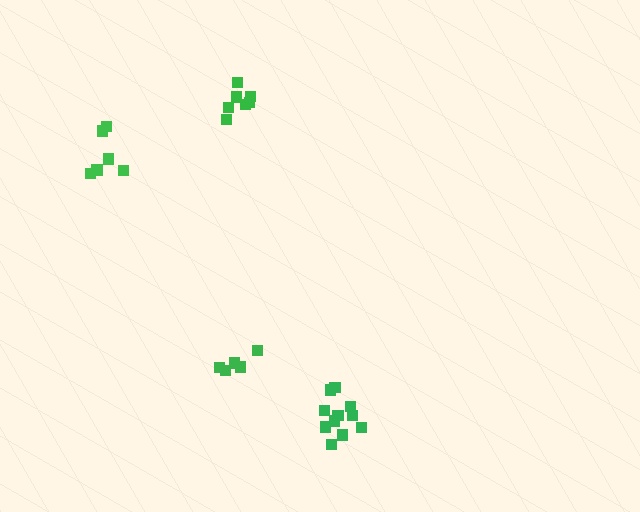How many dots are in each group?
Group 1: 6 dots, Group 2: 11 dots, Group 3: 5 dots, Group 4: 7 dots (29 total).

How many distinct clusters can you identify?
There are 4 distinct clusters.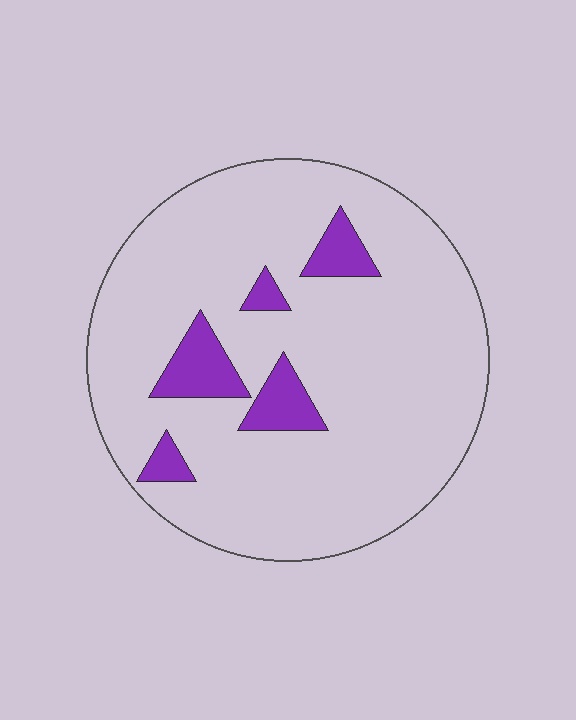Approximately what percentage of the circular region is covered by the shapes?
Approximately 10%.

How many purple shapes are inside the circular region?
5.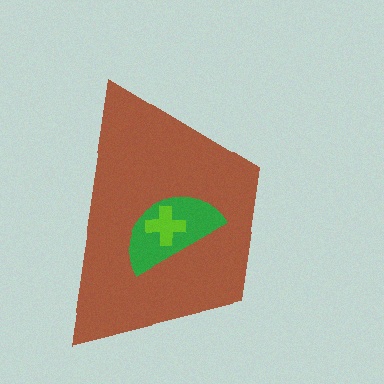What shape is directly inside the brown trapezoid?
The green semicircle.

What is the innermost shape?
The lime cross.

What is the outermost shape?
The brown trapezoid.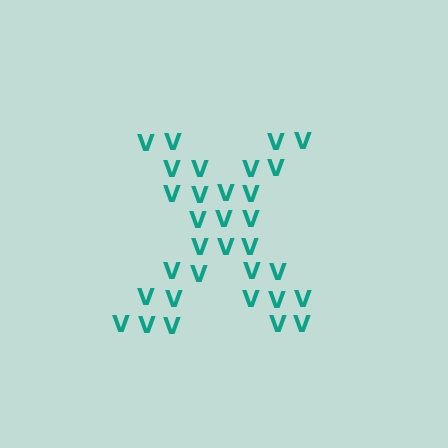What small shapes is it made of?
It is made of small letter V's.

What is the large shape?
The large shape is the letter X.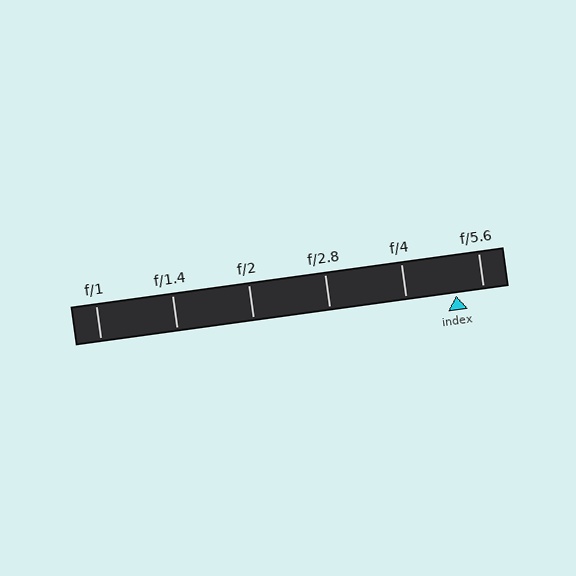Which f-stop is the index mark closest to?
The index mark is closest to f/5.6.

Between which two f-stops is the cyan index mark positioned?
The index mark is between f/4 and f/5.6.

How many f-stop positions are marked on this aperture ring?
There are 6 f-stop positions marked.